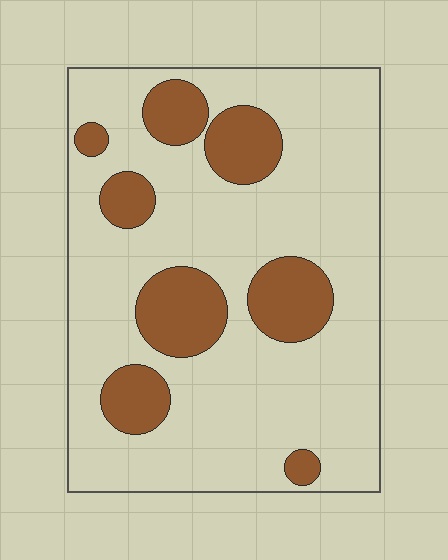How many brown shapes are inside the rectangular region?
8.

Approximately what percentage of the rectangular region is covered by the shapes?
Approximately 20%.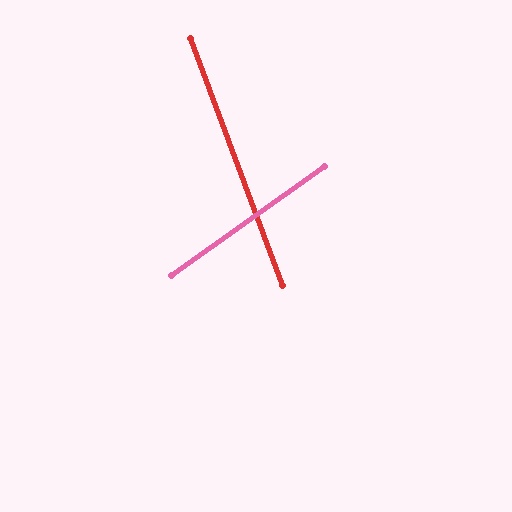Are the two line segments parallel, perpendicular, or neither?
Neither parallel nor perpendicular — they differ by about 75°.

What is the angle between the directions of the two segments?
Approximately 75 degrees.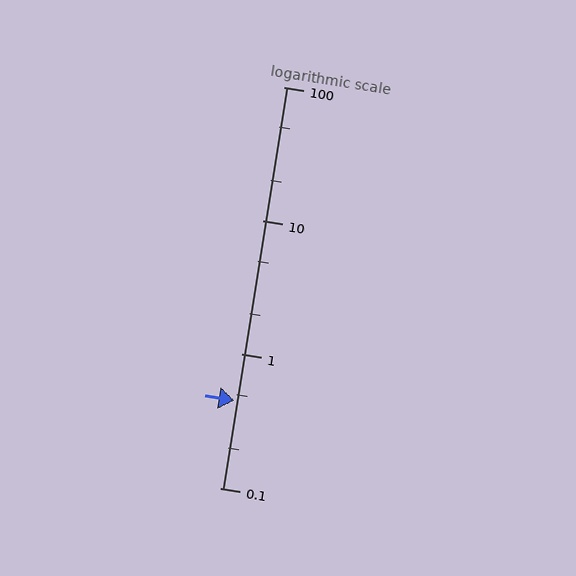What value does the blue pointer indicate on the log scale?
The pointer indicates approximately 0.45.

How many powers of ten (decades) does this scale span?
The scale spans 3 decades, from 0.1 to 100.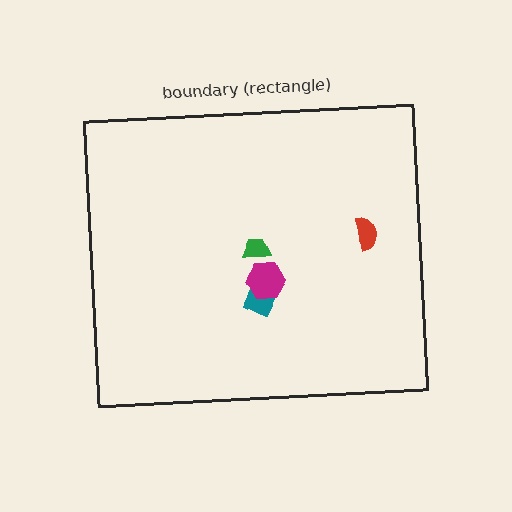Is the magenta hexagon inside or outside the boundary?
Inside.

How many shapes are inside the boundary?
4 inside, 0 outside.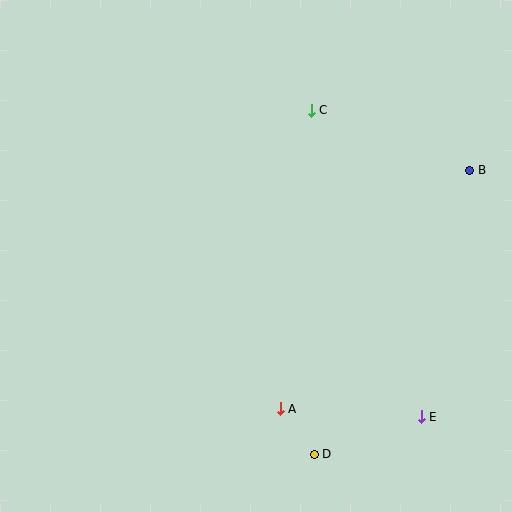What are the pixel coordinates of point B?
Point B is at (470, 170).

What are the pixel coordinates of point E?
Point E is at (421, 417).